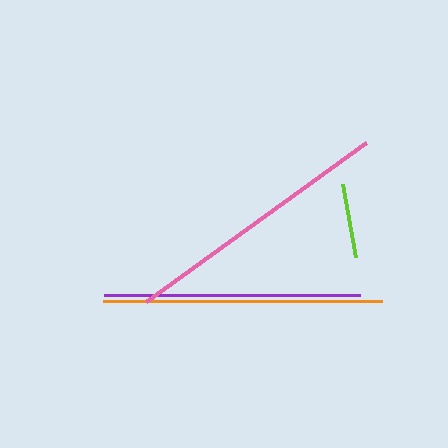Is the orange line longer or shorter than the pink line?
The orange line is longer than the pink line.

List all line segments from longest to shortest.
From longest to shortest: orange, pink, purple, lime.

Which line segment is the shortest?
The lime line is the shortest at approximately 75 pixels.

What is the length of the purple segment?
The purple segment is approximately 256 pixels long.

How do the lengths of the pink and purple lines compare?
The pink and purple lines are approximately the same length.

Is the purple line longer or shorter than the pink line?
The pink line is longer than the purple line.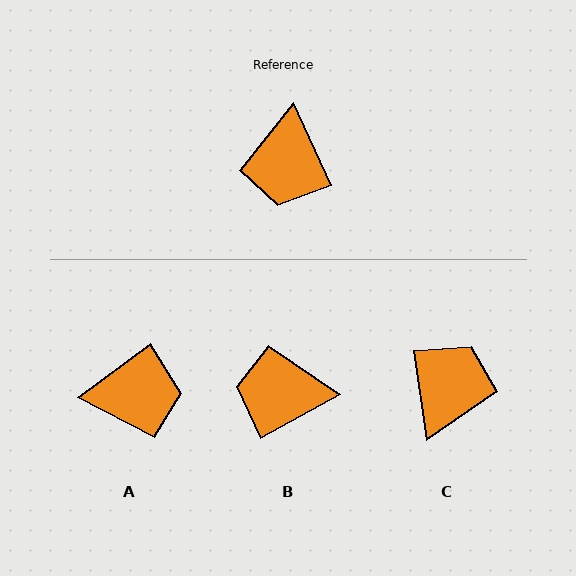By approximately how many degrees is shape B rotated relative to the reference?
Approximately 86 degrees clockwise.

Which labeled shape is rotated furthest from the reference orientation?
C, about 164 degrees away.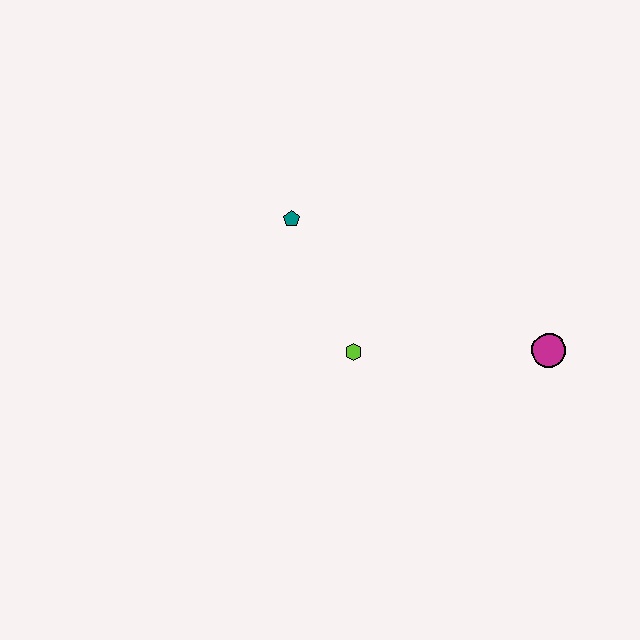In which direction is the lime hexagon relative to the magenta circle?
The lime hexagon is to the left of the magenta circle.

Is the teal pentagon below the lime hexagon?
No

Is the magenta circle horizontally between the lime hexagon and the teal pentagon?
No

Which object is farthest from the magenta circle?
The teal pentagon is farthest from the magenta circle.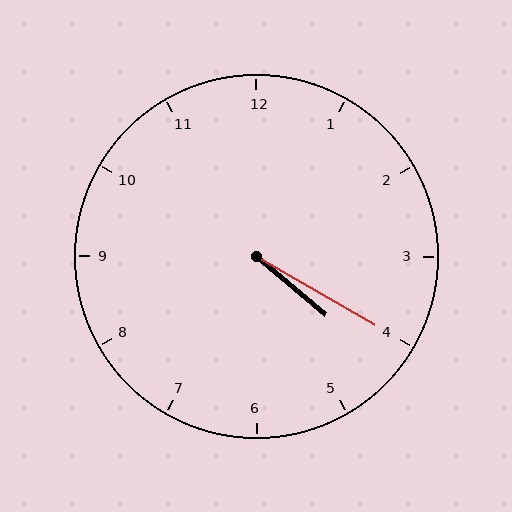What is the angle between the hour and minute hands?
Approximately 10 degrees.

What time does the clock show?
4:20.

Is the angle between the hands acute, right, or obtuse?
It is acute.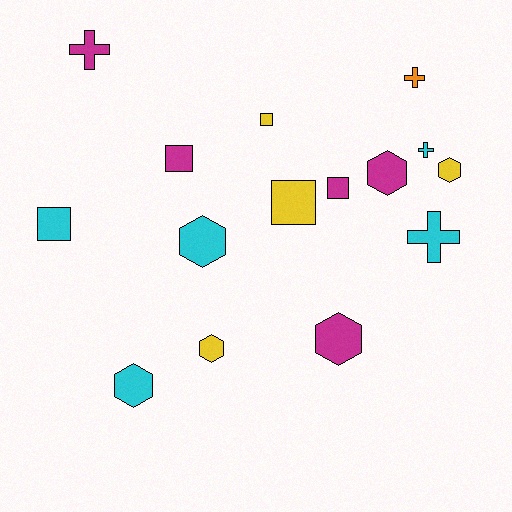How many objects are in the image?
There are 15 objects.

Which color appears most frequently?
Cyan, with 5 objects.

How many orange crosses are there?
There is 1 orange cross.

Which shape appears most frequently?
Hexagon, with 6 objects.